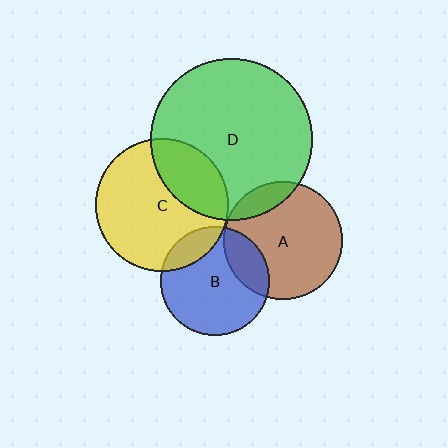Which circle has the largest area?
Circle D (green).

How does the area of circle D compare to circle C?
Approximately 1.5 times.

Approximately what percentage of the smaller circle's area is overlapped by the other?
Approximately 15%.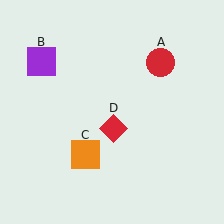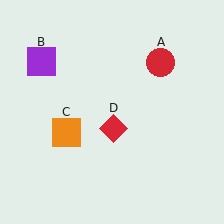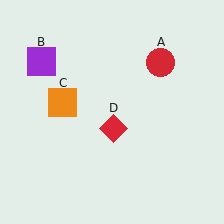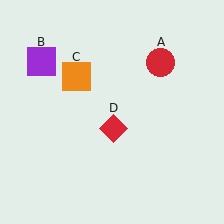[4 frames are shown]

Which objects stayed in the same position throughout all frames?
Red circle (object A) and purple square (object B) and red diamond (object D) remained stationary.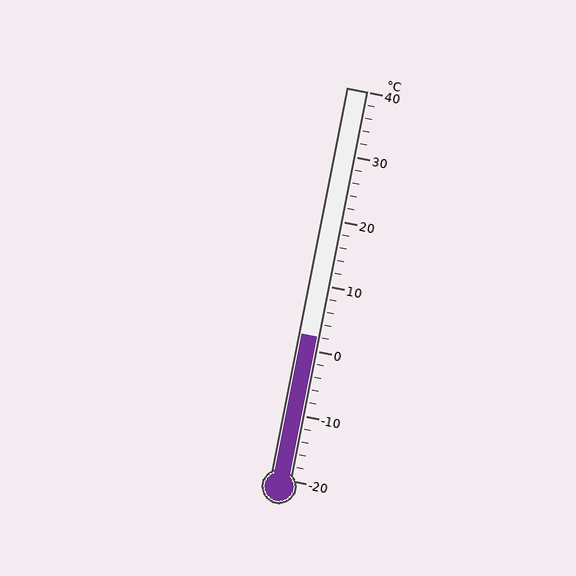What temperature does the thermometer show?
The thermometer shows approximately 2°C.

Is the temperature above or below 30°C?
The temperature is below 30°C.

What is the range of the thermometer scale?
The thermometer scale ranges from -20°C to 40°C.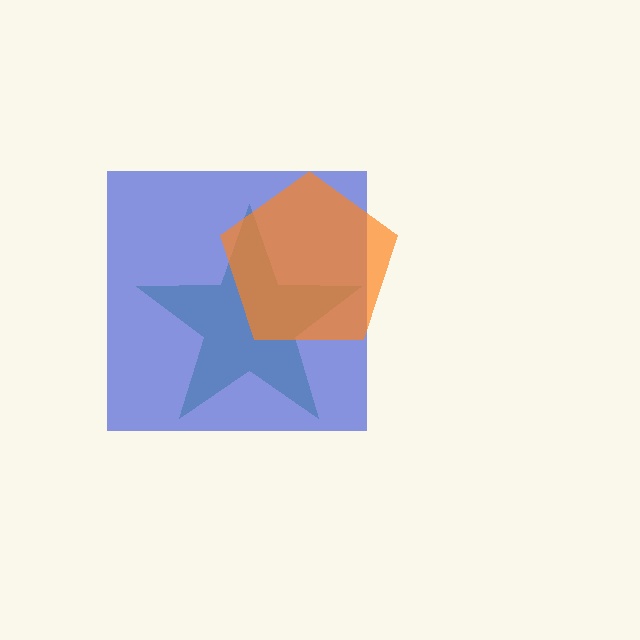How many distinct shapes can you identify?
There are 3 distinct shapes: a green star, a blue square, an orange pentagon.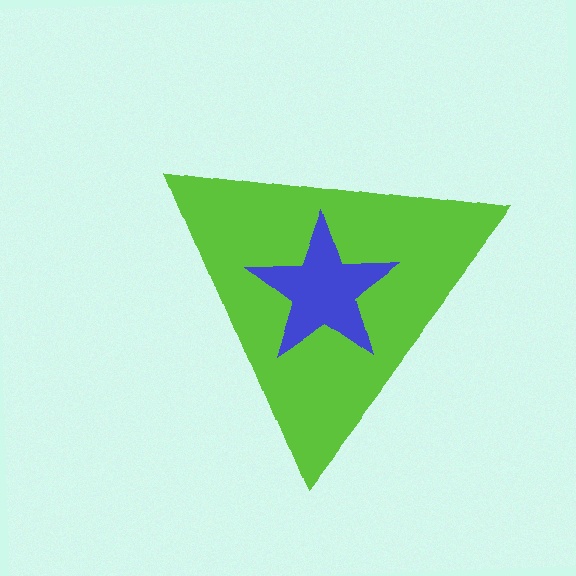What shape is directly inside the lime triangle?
The blue star.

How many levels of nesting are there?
2.